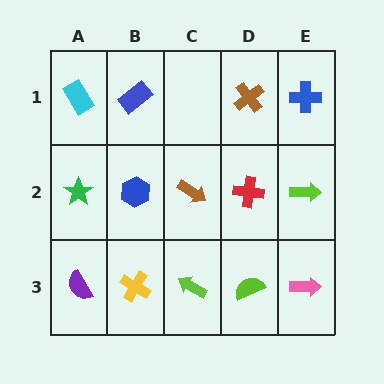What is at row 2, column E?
A lime arrow.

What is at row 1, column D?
A brown cross.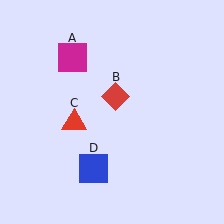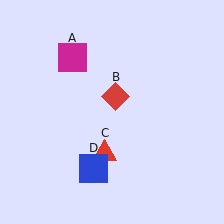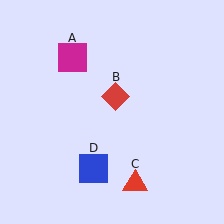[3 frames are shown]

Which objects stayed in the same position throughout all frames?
Magenta square (object A) and red diamond (object B) and blue square (object D) remained stationary.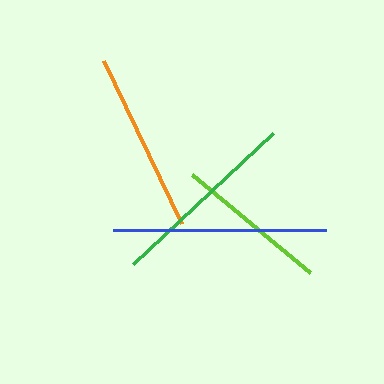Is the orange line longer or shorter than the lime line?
The orange line is longer than the lime line.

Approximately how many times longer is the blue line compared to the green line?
The blue line is approximately 1.1 times the length of the green line.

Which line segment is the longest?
The blue line is the longest at approximately 213 pixels.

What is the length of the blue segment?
The blue segment is approximately 213 pixels long.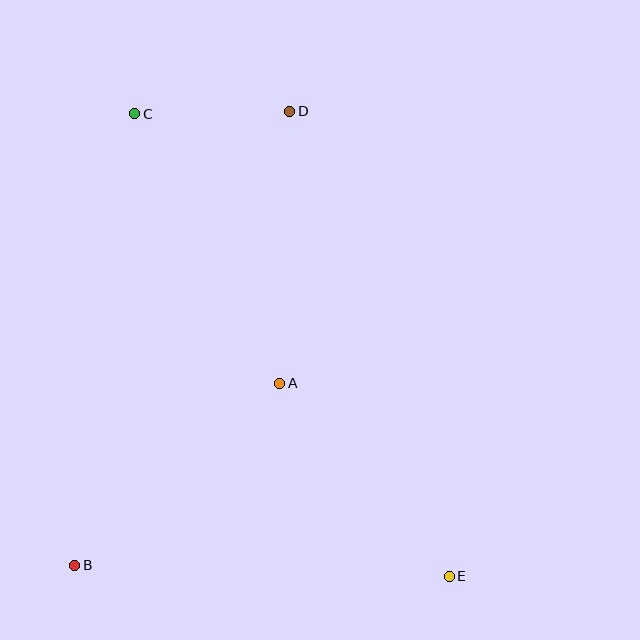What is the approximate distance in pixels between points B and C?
The distance between B and C is approximately 456 pixels.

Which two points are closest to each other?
Points C and D are closest to each other.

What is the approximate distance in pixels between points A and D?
The distance between A and D is approximately 272 pixels.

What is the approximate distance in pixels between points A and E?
The distance between A and E is approximately 257 pixels.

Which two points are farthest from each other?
Points C and E are farthest from each other.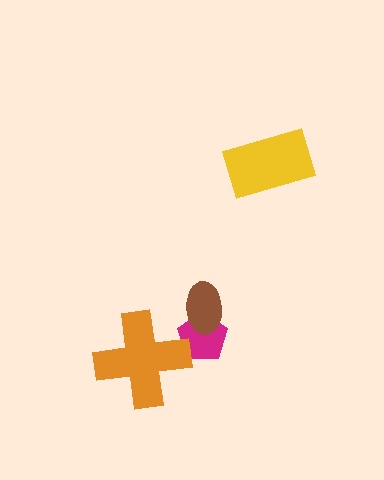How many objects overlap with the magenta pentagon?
2 objects overlap with the magenta pentagon.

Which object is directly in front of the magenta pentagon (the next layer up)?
The orange cross is directly in front of the magenta pentagon.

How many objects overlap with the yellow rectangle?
0 objects overlap with the yellow rectangle.